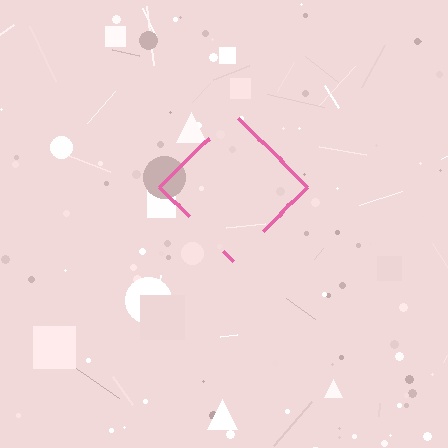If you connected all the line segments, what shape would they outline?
They would outline a diamond.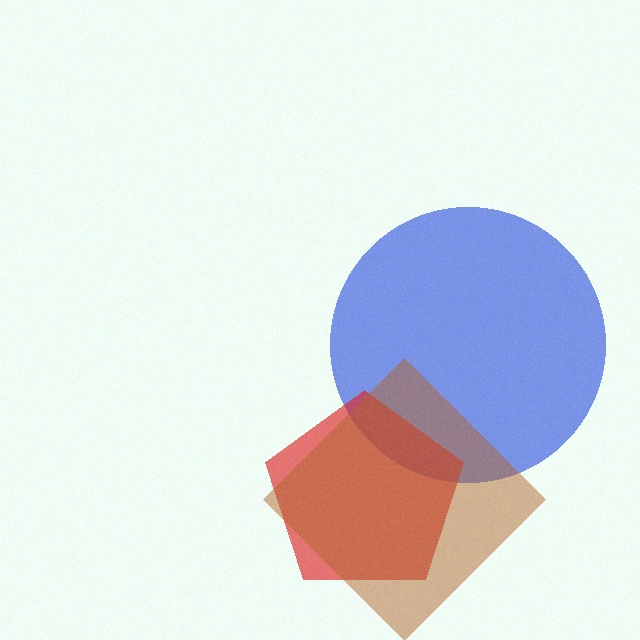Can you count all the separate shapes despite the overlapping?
Yes, there are 3 separate shapes.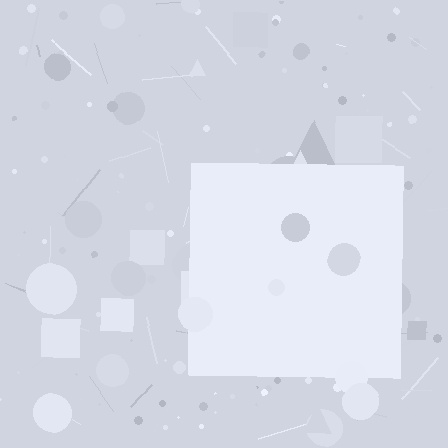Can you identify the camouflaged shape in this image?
The camouflaged shape is a square.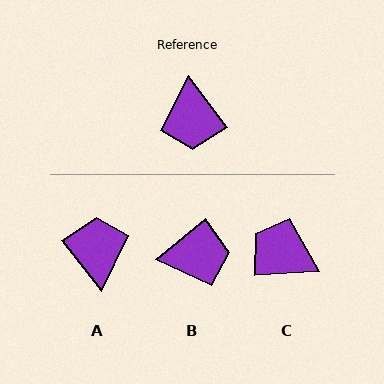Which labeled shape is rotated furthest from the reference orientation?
A, about 179 degrees away.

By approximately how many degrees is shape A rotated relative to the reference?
Approximately 179 degrees clockwise.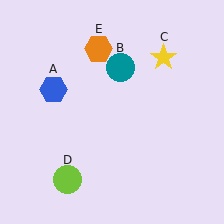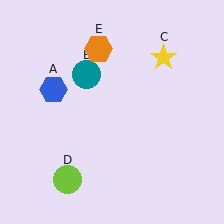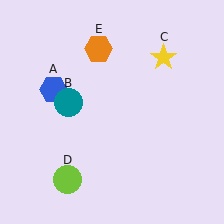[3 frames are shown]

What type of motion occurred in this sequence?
The teal circle (object B) rotated counterclockwise around the center of the scene.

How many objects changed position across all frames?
1 object changed position: teal circle (object B).